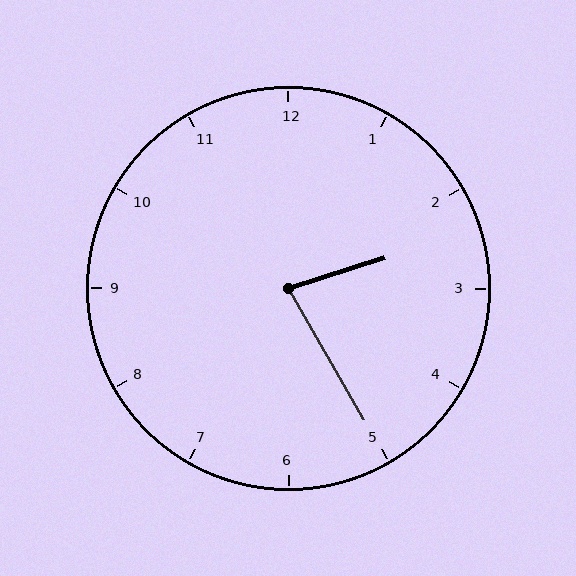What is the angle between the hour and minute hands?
Approximately 78 degrees.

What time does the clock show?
2:25.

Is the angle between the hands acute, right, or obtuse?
It is acute.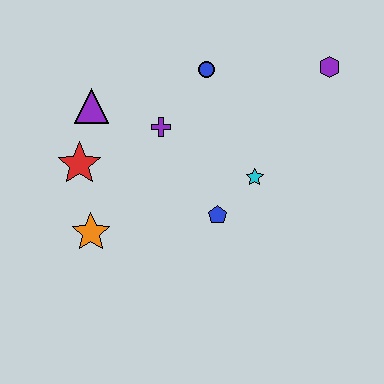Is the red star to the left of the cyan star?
Yes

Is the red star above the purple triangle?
No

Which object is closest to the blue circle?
The purple cross is closest to the blue circle.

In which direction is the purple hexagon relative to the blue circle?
The purple hexagon is to the right of the blue circle.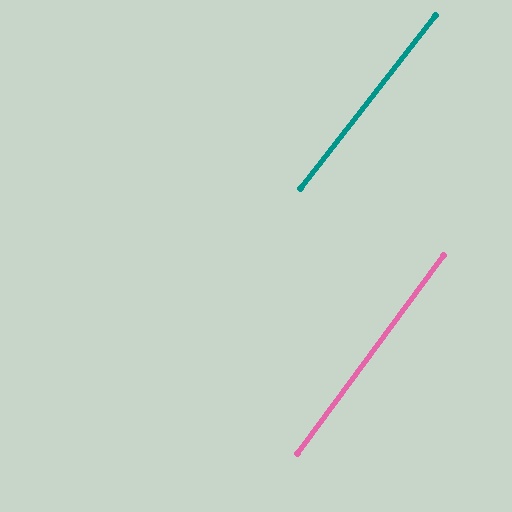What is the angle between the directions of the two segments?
Approximately 1 degree.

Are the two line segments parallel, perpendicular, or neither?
Parallel — their directions differ by only 1.4°.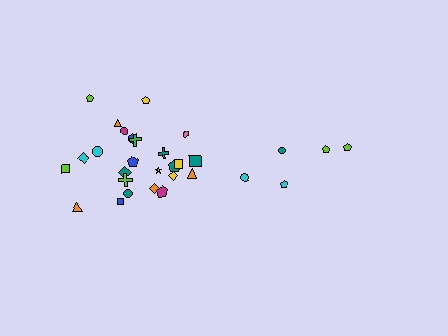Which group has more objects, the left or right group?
The left group.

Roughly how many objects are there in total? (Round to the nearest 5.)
Roughly 30 objects in total.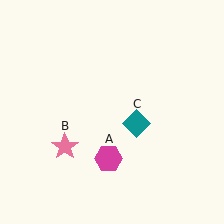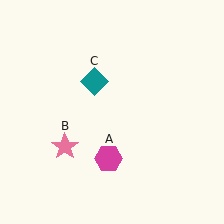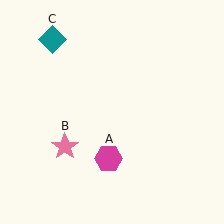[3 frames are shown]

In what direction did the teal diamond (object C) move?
The teal diamond (object C) moved up and to the left.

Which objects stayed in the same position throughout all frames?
Magenta hexagon (object A) and pink star (object B) remained stationary.